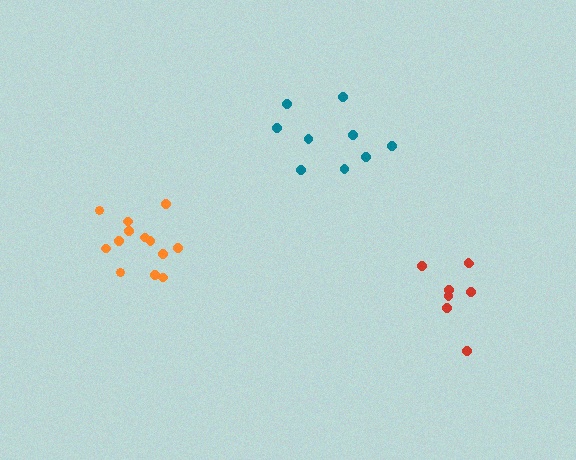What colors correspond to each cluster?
The clusters are colored: red, teal, orange.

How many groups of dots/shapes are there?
There are 3 groups.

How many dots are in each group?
Group 1: 8 dots, Group 2: 9 dots, Group 3: 13 dots (30 total).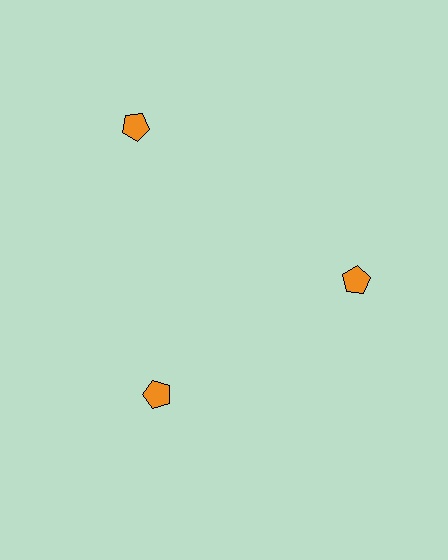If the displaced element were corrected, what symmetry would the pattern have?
It would have 3-fold rotational symmetry — the pattern would map onto itself every 120 degrees.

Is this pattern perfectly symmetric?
No. The 3 orange pentagons are arranged in a ring, but one element near the 11 o'clock position is pushed outward from the center, breaking the 3-fold rotational symmetry.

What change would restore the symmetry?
The symmetry would be restored by moving it inward, back onto the ring so that all 3 pentagons sit at equal angles and equal distance from the center.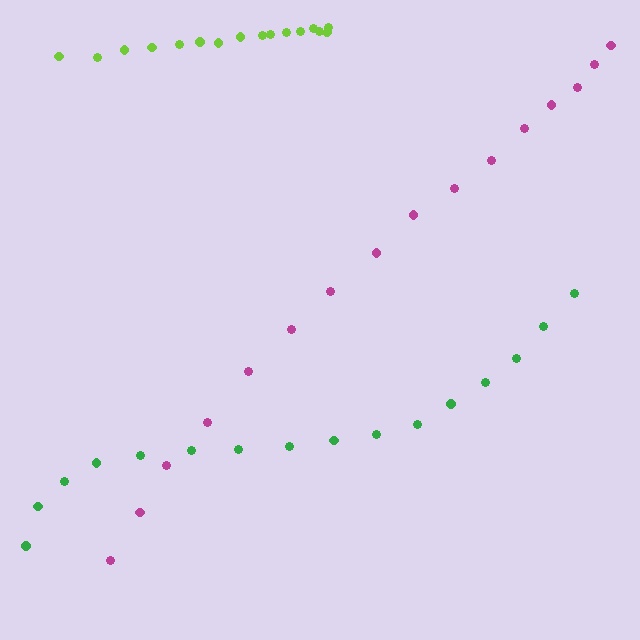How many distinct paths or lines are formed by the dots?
There are 3 distinct paths.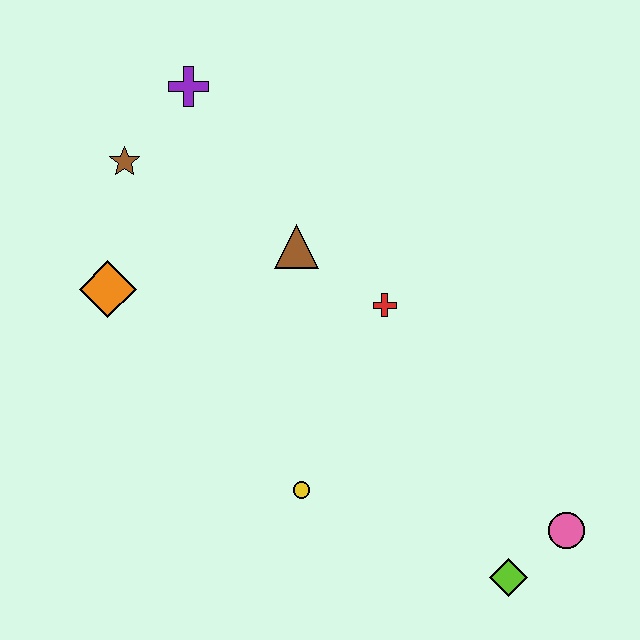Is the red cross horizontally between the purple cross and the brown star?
No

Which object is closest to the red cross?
The brown triangle is closest to the red cross.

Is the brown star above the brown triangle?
Yes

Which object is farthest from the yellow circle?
The purple cross is farthest from the yellow circle.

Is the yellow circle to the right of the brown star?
Yes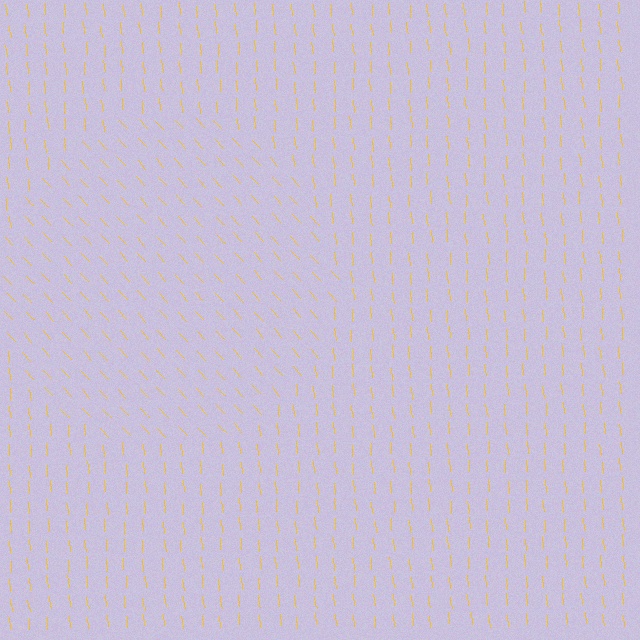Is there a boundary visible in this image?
Yes, there is a texture boundary formed by a change in line orientation.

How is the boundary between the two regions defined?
The boundary is defined purely by a change in line orientation (approximately 38 degrees difference). All lines are the same color and thickness.